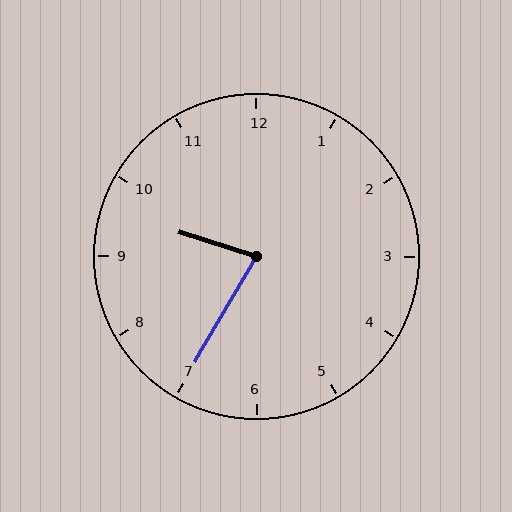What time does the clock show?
9:35.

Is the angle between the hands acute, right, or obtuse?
It is acute.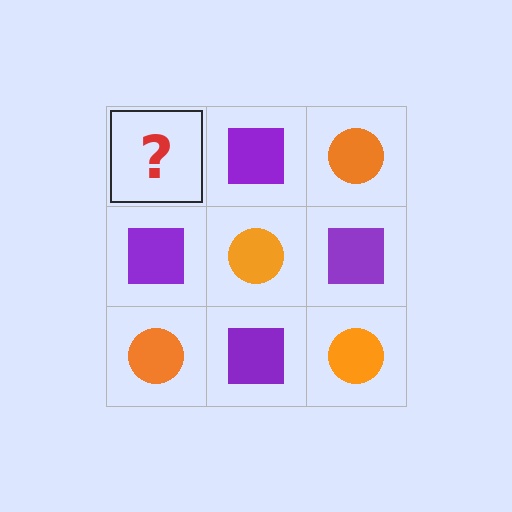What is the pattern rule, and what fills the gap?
The rule is that it alternates orange circle and purple square in a checkerboard pattern. The gap should be filled with an orange circle.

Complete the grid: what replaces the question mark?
The question mark should be replaced with an orange circle.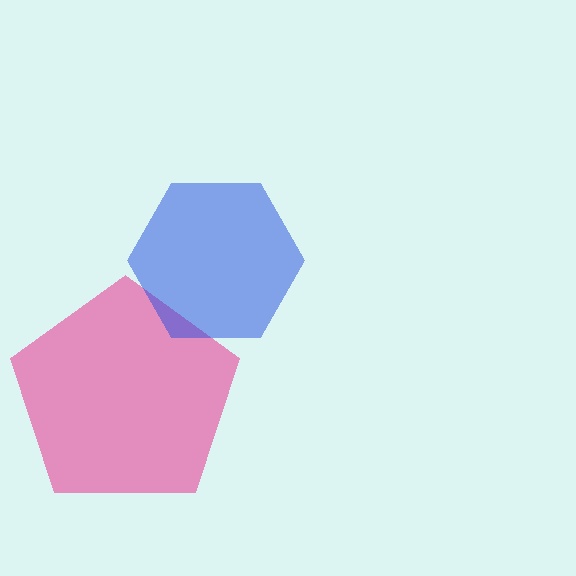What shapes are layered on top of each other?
The layered shapes are: a pink pentagon, a blue hexagon.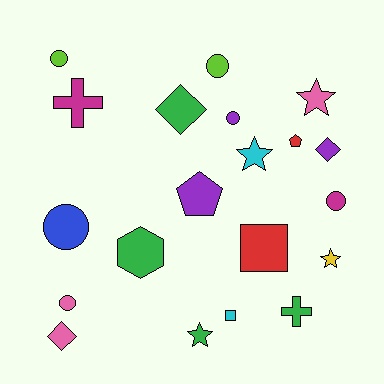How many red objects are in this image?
There are 2 red objects.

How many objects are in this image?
There are 20 objects.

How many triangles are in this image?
There are no triangles.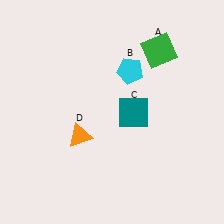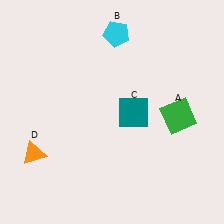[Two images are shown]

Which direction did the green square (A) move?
The green square (A) moved down.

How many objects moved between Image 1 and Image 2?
3 objects moved between the two images.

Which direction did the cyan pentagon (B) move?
The cyan pentagon (B) moved up.